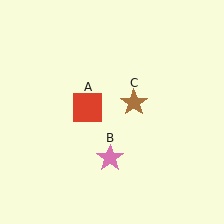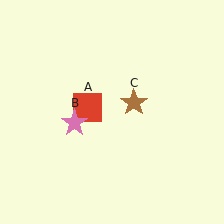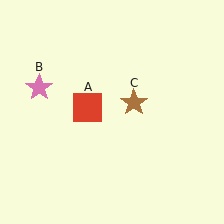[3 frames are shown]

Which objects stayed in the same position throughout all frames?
Red square (object A) and brown star (object C) remained stationary.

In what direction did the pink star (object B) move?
The pink star (object B) moved up and to the left.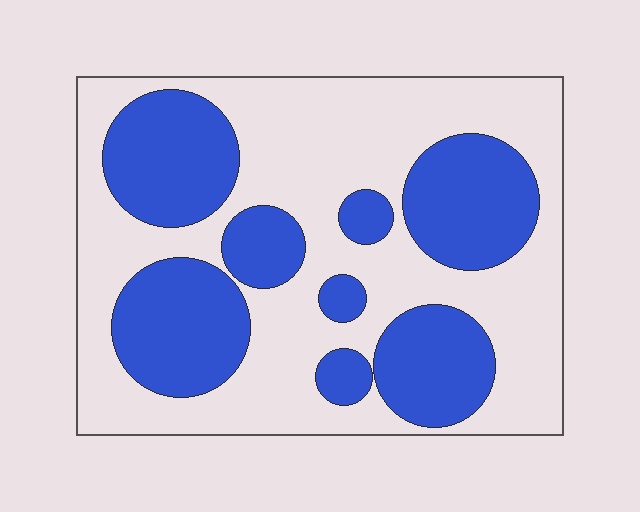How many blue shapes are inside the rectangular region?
8.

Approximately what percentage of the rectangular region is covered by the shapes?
Approximately 40%.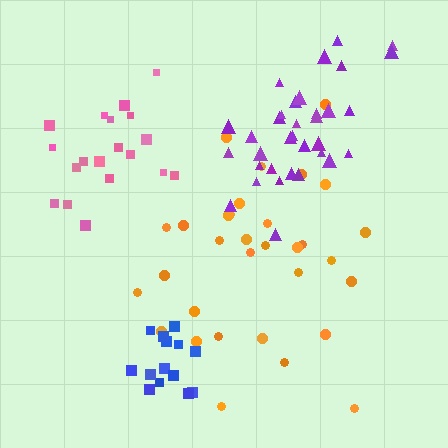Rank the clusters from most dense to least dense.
blue, purple, pink, orange.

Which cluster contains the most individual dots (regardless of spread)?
Purple (34).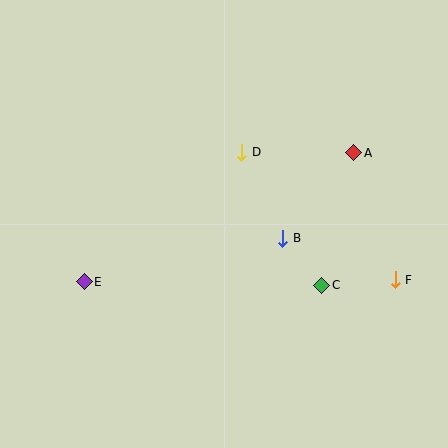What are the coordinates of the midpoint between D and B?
The midpoint between D and B is at (262, 195).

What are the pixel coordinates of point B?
Point B is at (283, 238).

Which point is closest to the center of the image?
Point B at (283, 238) is closest to the center.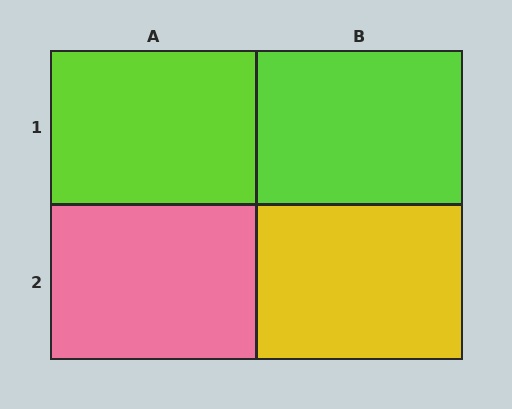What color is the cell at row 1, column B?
Lime.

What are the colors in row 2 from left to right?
Pink, yellow.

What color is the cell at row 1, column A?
Lime.